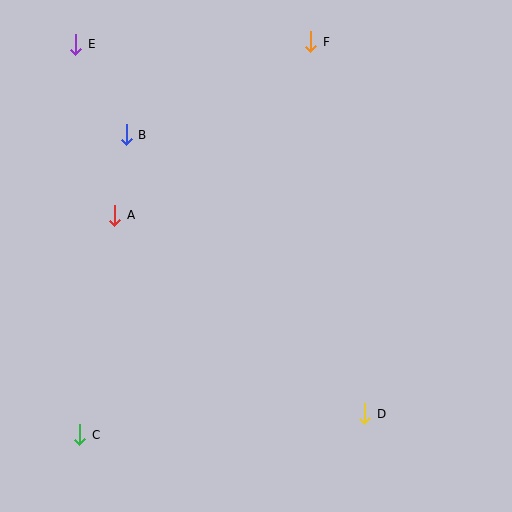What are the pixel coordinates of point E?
Point E is at (76, 44).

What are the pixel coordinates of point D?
Point D is at (365, 414).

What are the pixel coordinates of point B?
Point B is at (126, 135).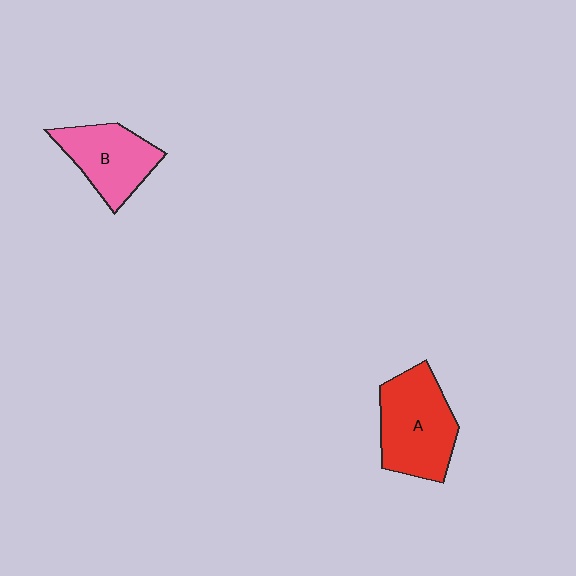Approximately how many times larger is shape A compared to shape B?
Approximately 1.3 times.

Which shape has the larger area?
Shape A (red).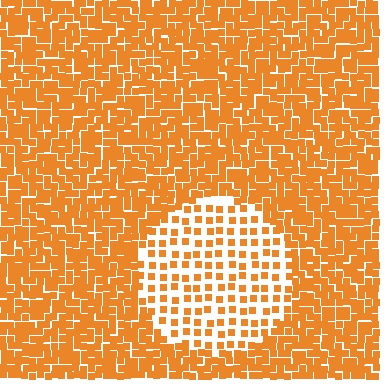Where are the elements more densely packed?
The elements are more densely packed outside the circle boundary.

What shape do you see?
I see a circle.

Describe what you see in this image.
The image contains small orange elements arranged at two different densities. A circle-shaped region is visible where the elements are less densely packed than the surrounding area.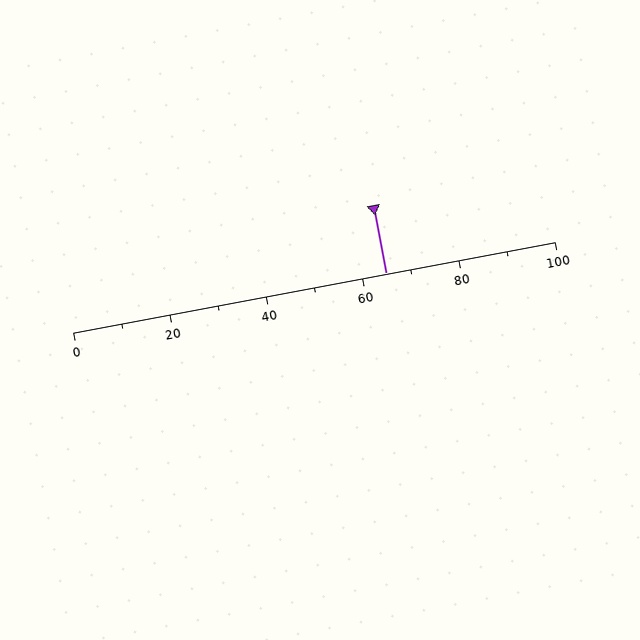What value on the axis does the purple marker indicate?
The marker indicates approximately 65.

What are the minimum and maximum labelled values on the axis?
The axis runs from 0 to 100.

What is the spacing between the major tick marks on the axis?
The major ticks are spaced 20 apart.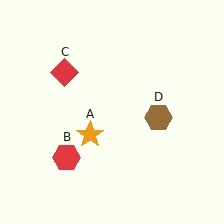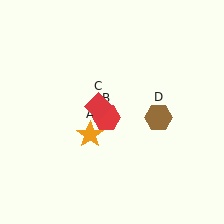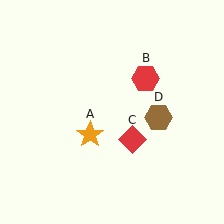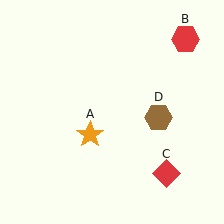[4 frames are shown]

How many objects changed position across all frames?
2 objects changed position: red hexagon (object B), red diamond (object C).